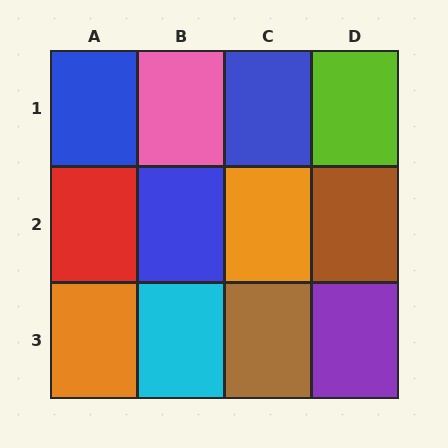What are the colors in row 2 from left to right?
Red, blue, orange, brown.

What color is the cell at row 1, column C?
Blue.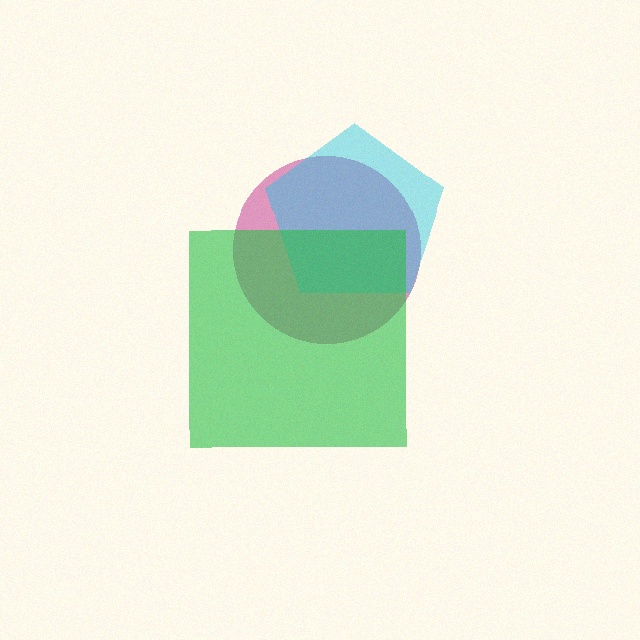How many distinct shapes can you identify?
There are 3 distinct shapes: a magenta circle, a cyan pentagon, a green square.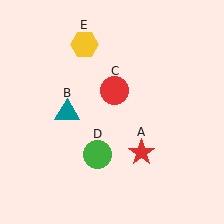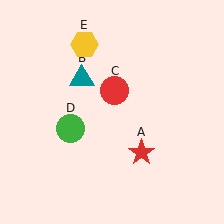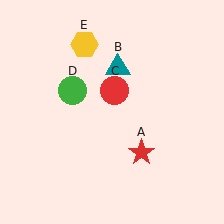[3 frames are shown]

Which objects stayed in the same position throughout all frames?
Red star (object A) and red circle (object C) and yellow hexagon (object E) remained stationary.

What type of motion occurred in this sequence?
The teal triangle (object B), green circle (object D) rotated clockwise around the center of the scene.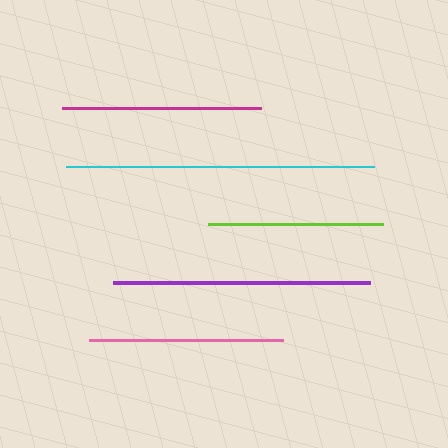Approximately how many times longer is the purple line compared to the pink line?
The purple line is approximately 1.3 times the length of the pink line.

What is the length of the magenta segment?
The magenta segment is approximately 200 pixels long.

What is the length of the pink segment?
The pink segment is approximately 194 pixels long.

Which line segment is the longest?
The cyan line is the longest at approximately 307 pixels.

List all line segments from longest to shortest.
From longest to shortest: cyan, purple, magenta, pink, lime.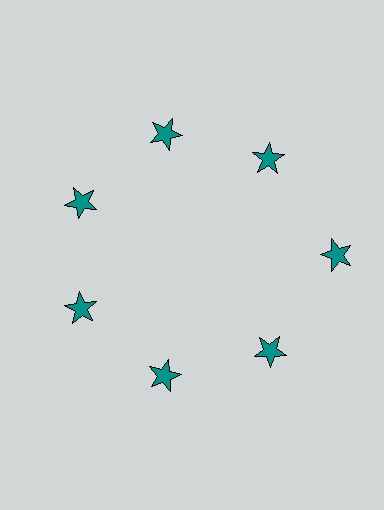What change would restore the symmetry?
The symmetry would be restored by moving it inward, back onto the ring so that all 7 stars sit at equal angles and equal distance from the center.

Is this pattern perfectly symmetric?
No. The 7 teal stars are arranged in a ring, but one element near the 3 o'clock position is pushed outward from the center, breaking the 7-fold rotational symmetry.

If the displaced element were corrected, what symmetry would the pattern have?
It would have 7-fold rotational symmetry — the pattern would map onto itself every 51 degrees.